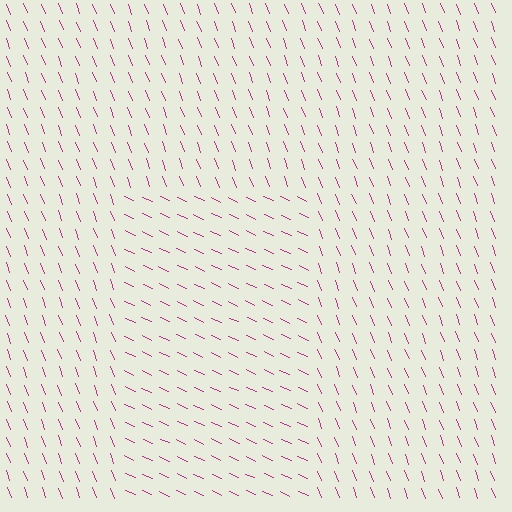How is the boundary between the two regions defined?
The boundary is defined purely by a change in line orientation (approximately 45 degrees difference). All lines are the same color and thickness.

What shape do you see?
I see a rectangle.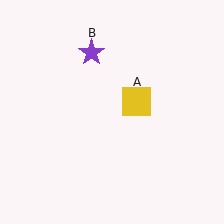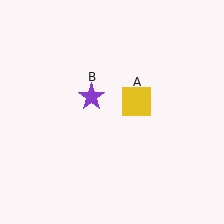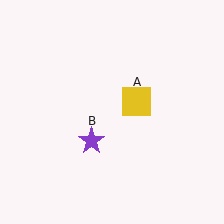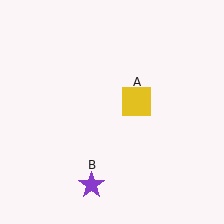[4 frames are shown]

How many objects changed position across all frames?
1 object changed position: purple star (object B).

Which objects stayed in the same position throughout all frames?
Yellow square (object A) remained stationary.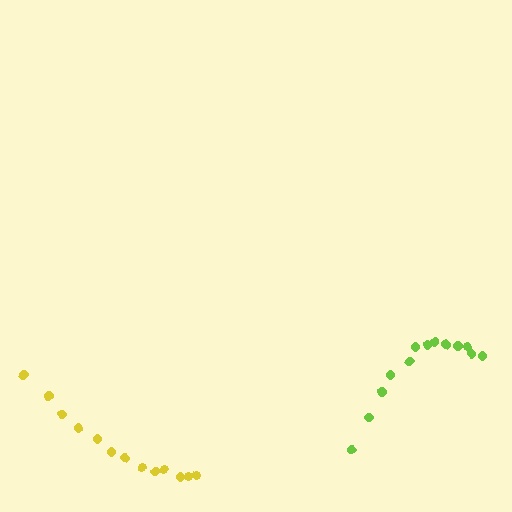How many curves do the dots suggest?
There are 2 distinct paths.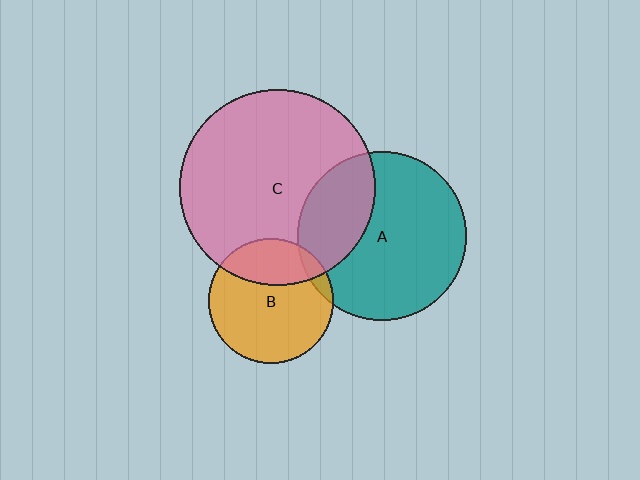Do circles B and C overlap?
Yes.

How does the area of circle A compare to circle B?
Approximately 1.8 times.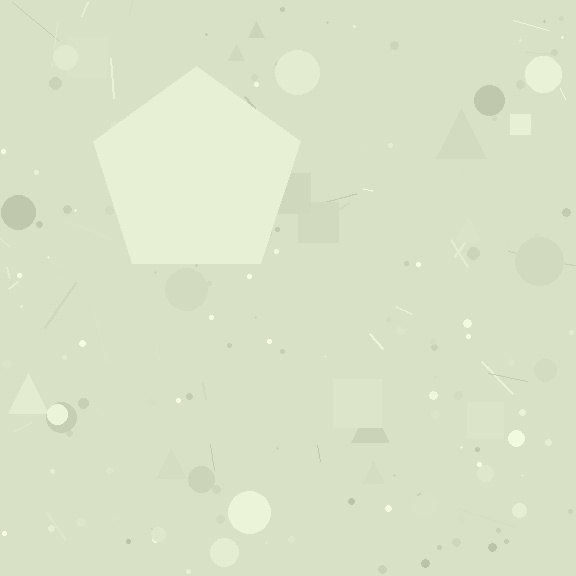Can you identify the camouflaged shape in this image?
The camouflaged shape is a pentagon.